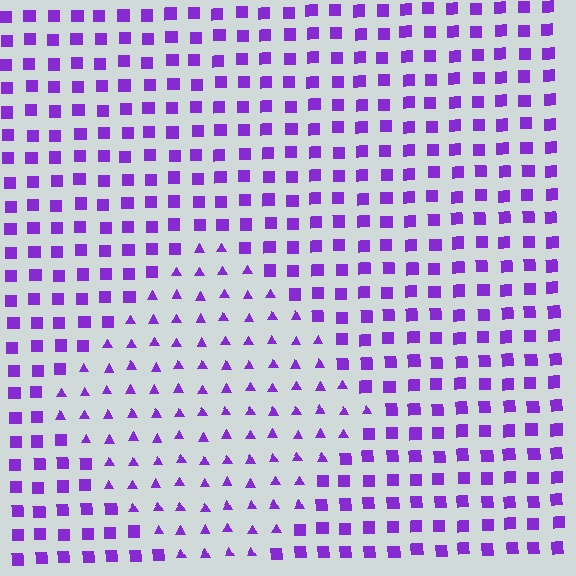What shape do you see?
I see a diamond.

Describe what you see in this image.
The image is filled with small purple elements arranged in a uniform grid. A diamond-shaped region contains triangles, while the surrounding area contains squares. The boundary is defined purely by the change in element shape.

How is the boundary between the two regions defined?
The boundary is defined by a change in element shape: triangles inside vs. squares outside. All elements share the same color and spacing.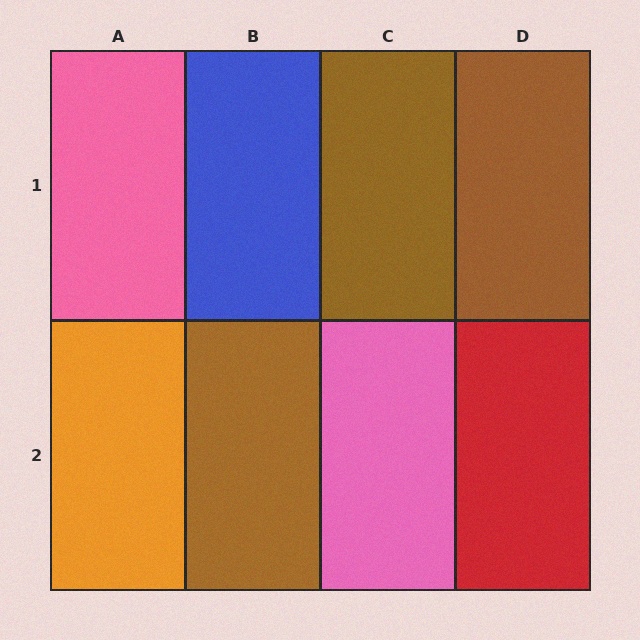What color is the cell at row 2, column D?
Red.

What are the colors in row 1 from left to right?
Pink, blue, brown, brown.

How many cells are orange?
1 cell is orange.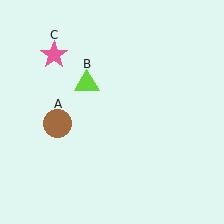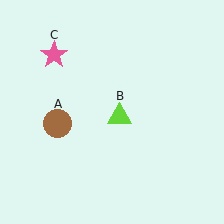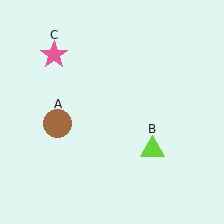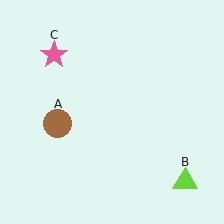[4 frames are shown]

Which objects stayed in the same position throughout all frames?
Brown circle (object A) and pink star (object C) remained stationary.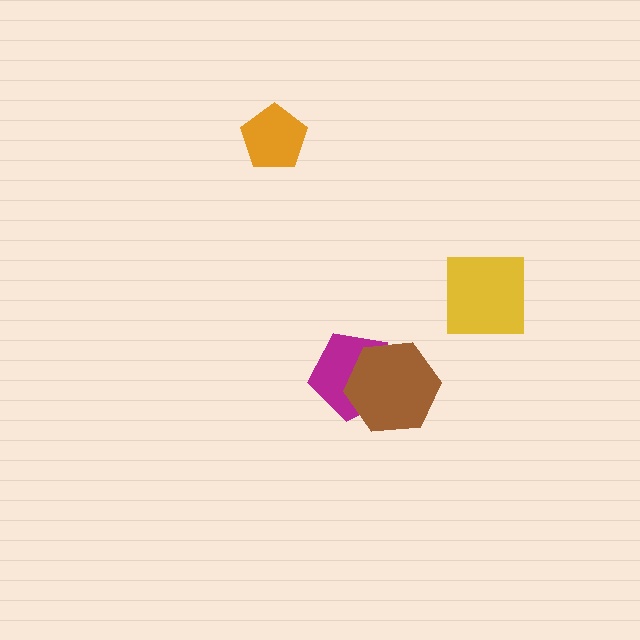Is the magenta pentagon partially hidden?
Yes, it is partially covered by another shape.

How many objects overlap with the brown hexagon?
1 object overlaps with the brown hexagon.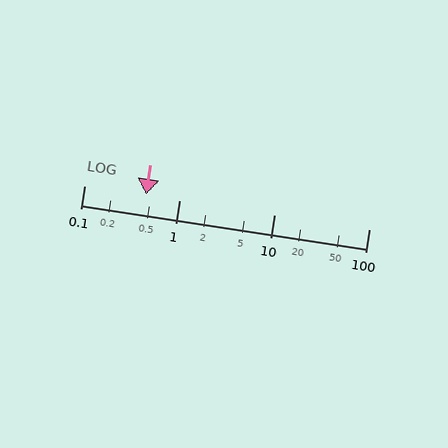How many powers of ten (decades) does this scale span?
The scale spans 3 decades, from 0.1 to 100.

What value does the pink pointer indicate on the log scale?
The pointer indicates approximately 0.45.